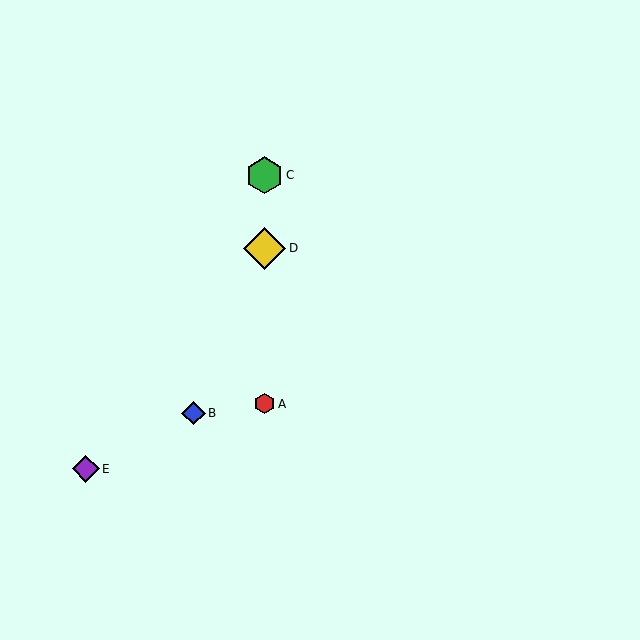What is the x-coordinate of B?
Object B is at x≈194.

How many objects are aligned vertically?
3 objects (A, C, D) are aligned vertically.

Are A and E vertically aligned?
No, A is at x≈264 and E is at x≈86.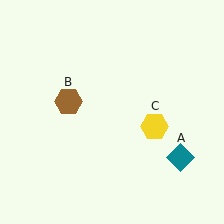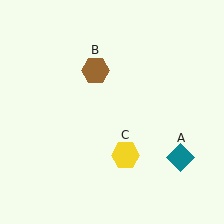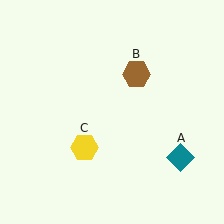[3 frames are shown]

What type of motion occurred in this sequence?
The brown hexagon (object B), yellow hexagon (object C) rotated clockwise around the center of the scene.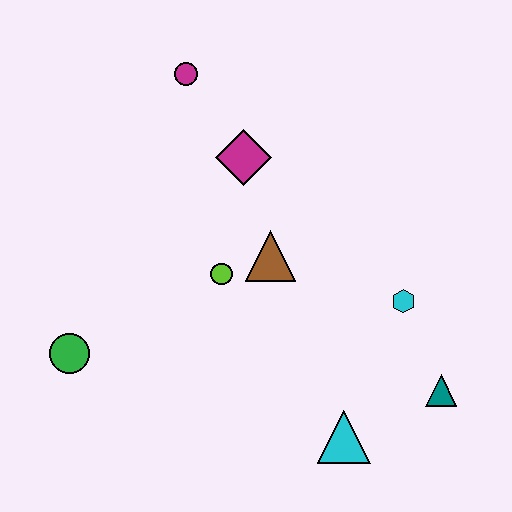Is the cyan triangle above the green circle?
No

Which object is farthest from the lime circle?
The teal triangle is farthest from the lime circle.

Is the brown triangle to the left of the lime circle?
No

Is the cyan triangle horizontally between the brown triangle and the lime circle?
No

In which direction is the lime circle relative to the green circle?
The lime circle is to the right of the green circle.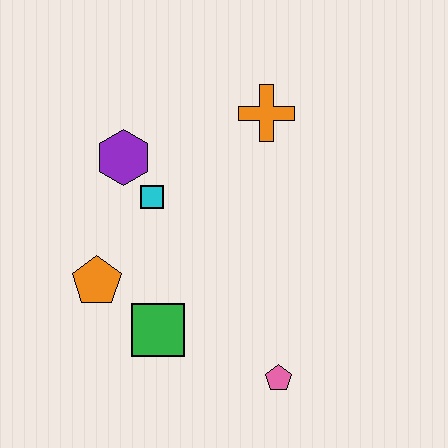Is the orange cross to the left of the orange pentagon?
No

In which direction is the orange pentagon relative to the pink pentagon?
The orange pentagon is to the left of the pink pentagon.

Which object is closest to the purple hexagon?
The cyan square is closest to the purple hexagon.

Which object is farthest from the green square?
The orange cross is farthest from the green square.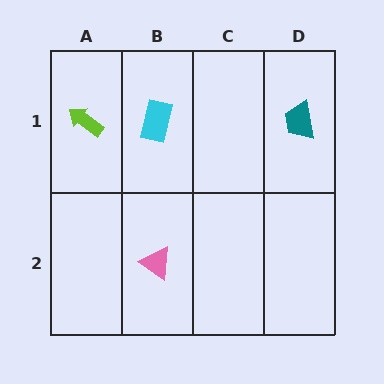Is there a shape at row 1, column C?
No, that cell is empty.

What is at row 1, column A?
A lime arrow.